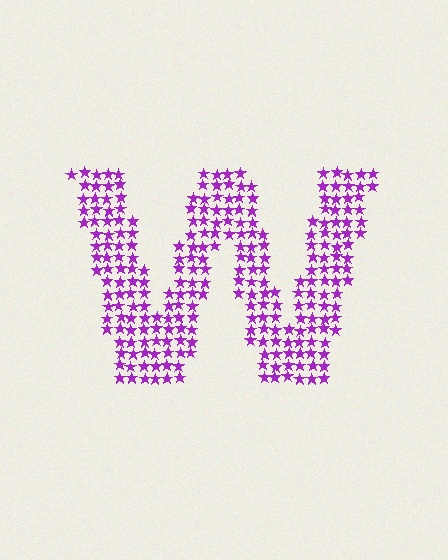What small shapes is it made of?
It is made of small stars.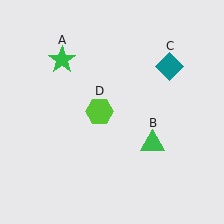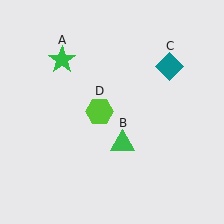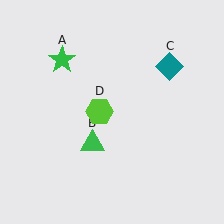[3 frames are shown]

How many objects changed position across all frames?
1 object changed position: green triangle (object B).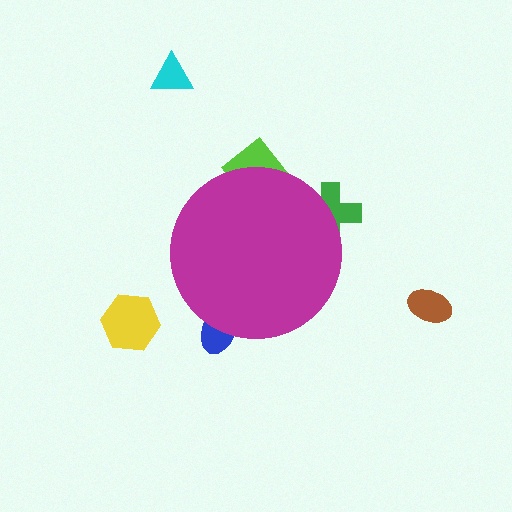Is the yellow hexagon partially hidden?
No, the yellow hexagon is fully visible.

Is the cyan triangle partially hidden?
No, the cyan triangle is fully visible.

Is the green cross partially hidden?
Yes, the green cross is partially hidden behind the magenta circle.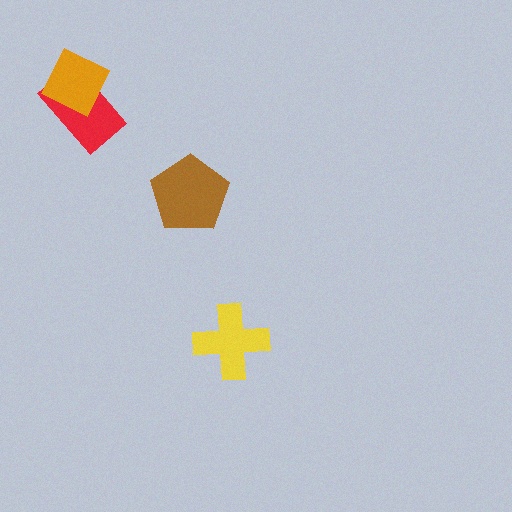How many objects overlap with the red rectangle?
1 object overlaps with the red rectangle.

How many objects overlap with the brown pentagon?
0 objects overlap with the brown pentagon.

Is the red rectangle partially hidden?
Yes, it is partially covered by another shape.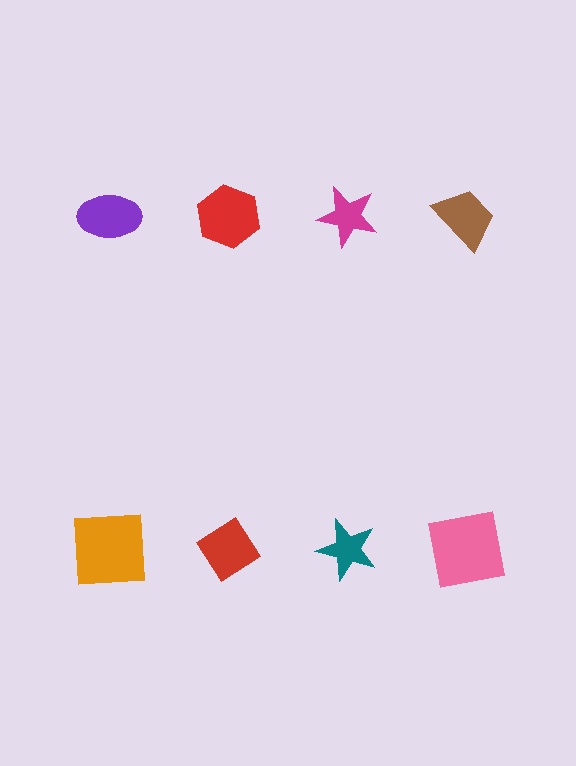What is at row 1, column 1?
A purple ellipse.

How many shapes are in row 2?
4 shapes.